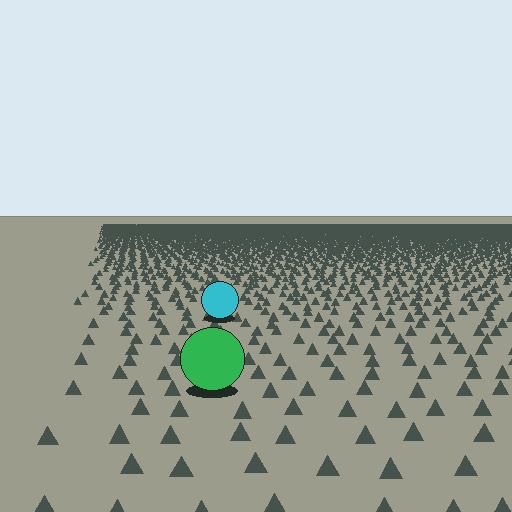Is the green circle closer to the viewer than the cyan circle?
Yes. The green circle is closer — you can tell from the texture gradient: the ground texture is coarser near it.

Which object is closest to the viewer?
The green circle is closest. The texture marks near it are larger and more spread out.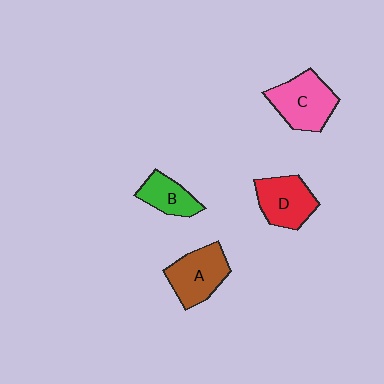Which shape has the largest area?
Shape C (pink).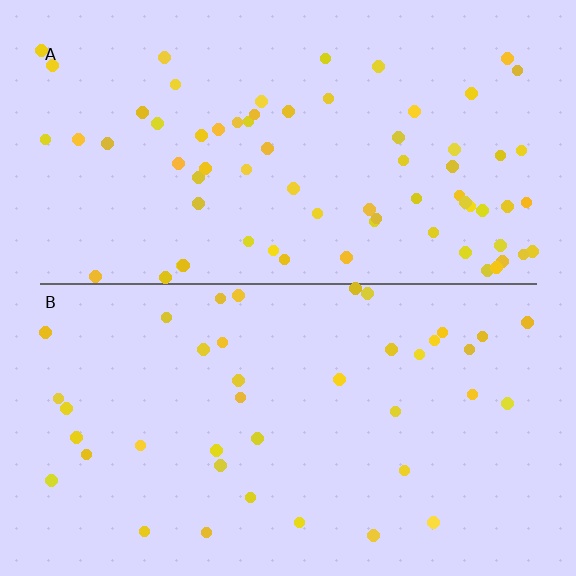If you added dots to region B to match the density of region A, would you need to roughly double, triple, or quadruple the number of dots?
Approximately double.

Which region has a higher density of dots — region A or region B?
A (the top).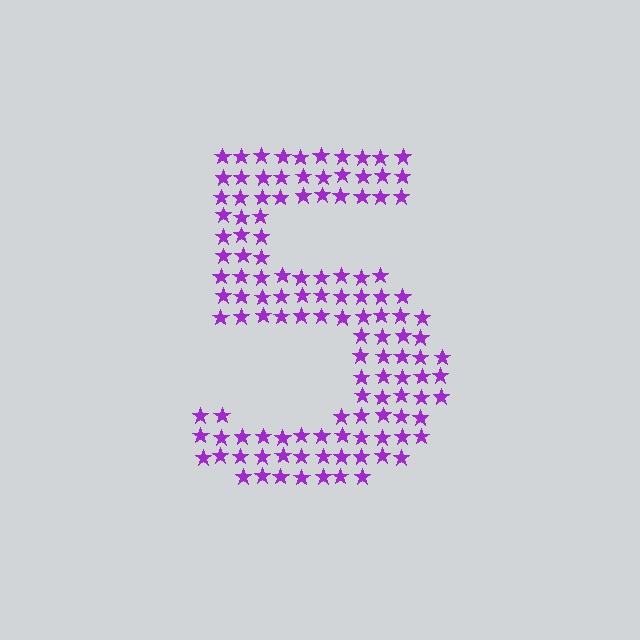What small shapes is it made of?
It is made of small stars.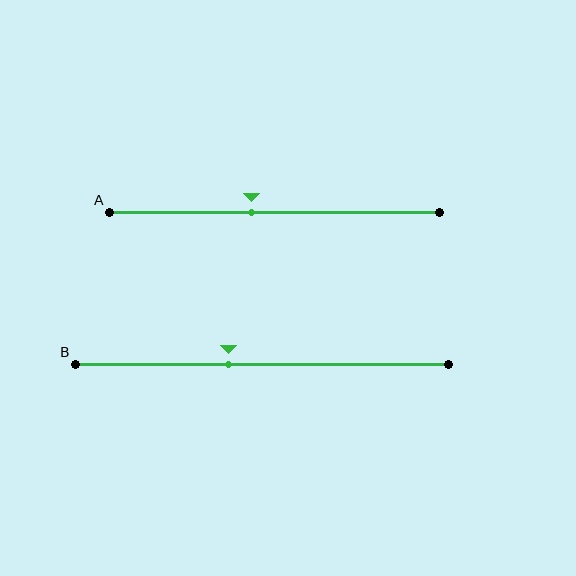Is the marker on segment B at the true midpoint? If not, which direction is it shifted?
No, the marker on segment B is shifted to the left by about 9% of the segment length.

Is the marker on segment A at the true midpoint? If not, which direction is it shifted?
No, the marker on segment A is shifted to the left by about 7% of the segment length.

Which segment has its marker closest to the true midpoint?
Segment A has its marker closest to the true midpoint.